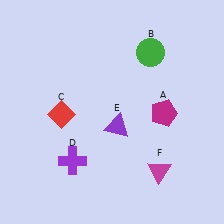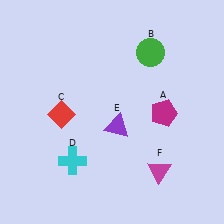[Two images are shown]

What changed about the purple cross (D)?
In Image 1, D is purple. In Image 2, it changed to cyan.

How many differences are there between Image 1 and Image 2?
There is 1 difference between the two images.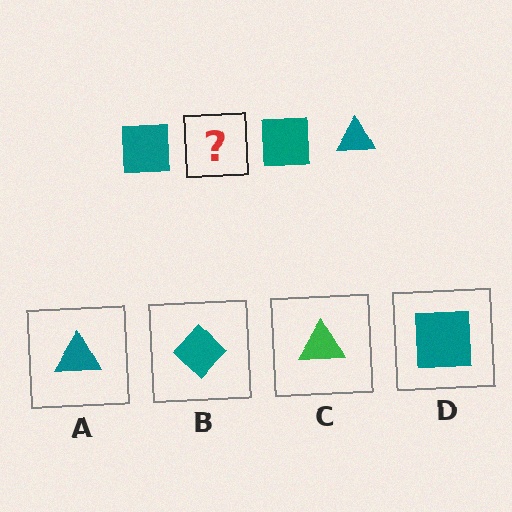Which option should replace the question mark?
Option A.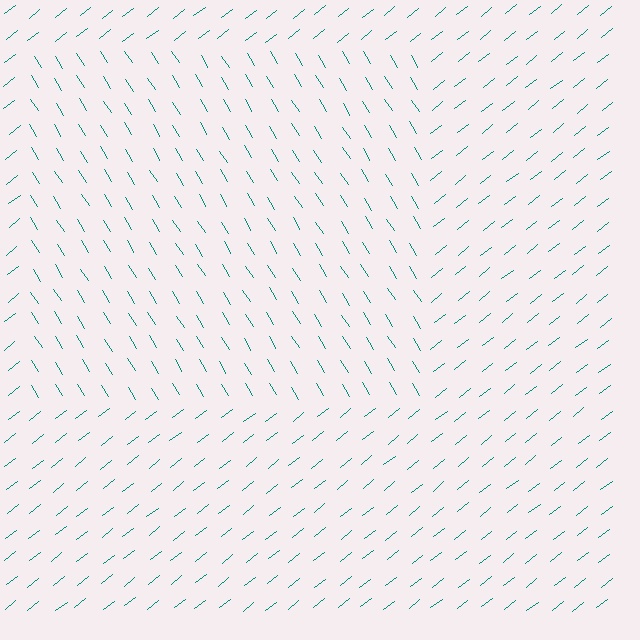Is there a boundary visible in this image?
Yes, there is a texture boundary formed by a change in line orientation.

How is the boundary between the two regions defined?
The boundary is defined purely by a change in line orientation (approximately 83 degrees difference). All lines are the same color and thickness.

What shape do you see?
I see a rectangle.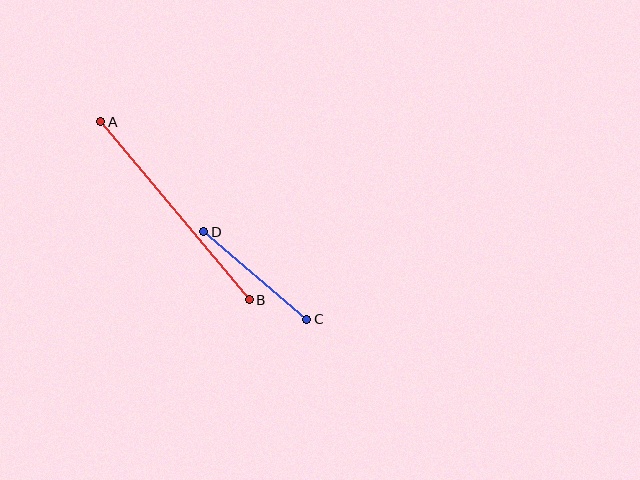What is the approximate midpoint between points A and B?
The midpoint is at approximately (175, 211) pixels.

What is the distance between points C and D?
The distance is approximately 135 pixels.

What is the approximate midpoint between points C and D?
The midpoint is at approximately (255, 275) pixels.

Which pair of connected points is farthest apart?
Points A and B are farthest apart.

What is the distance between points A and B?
The distance is approximately 232 pixels.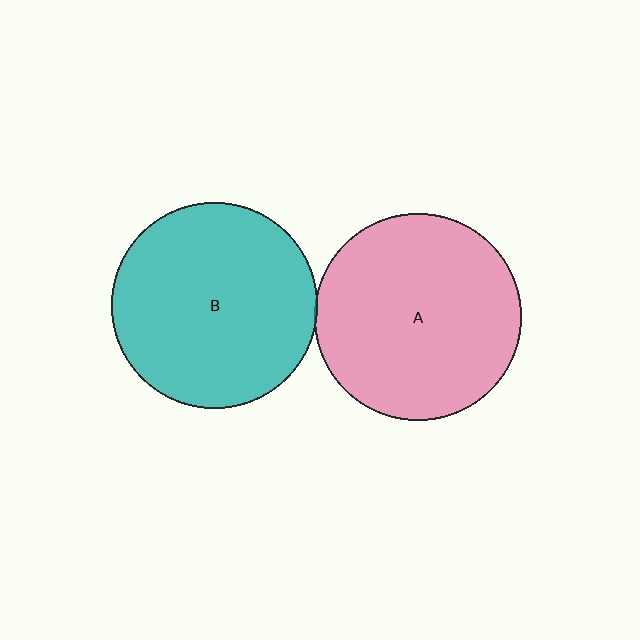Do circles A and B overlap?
Yes.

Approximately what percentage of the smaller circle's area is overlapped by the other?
Approximately 5%.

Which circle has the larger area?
Circle A (pink).